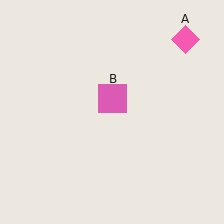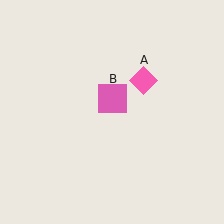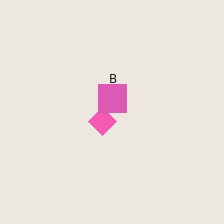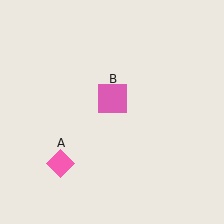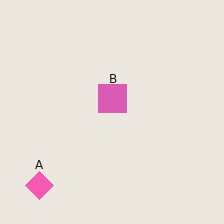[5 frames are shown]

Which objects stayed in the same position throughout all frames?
Pink square (object B) remained stationary.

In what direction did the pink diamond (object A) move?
The pink diamond (object A) moved down and to the left.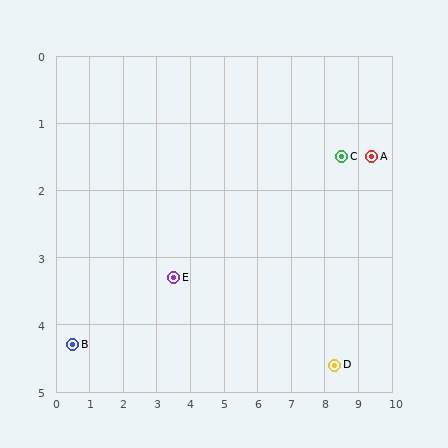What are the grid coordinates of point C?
Point C is at approximately (8.5, 1.5).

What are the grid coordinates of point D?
Point D is at approximately (8.3, 4.6).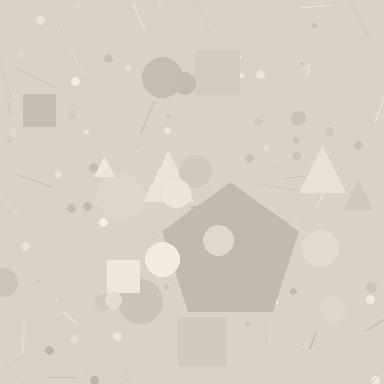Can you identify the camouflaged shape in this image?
The camouflaged shape is a pentagon.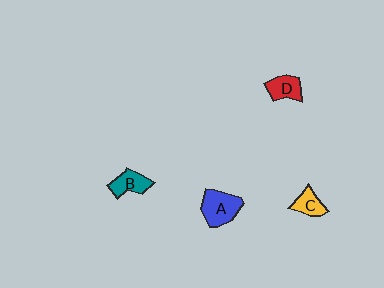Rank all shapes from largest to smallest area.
From largest to smallest: A (blue), B (teal), D (red), C (yellow).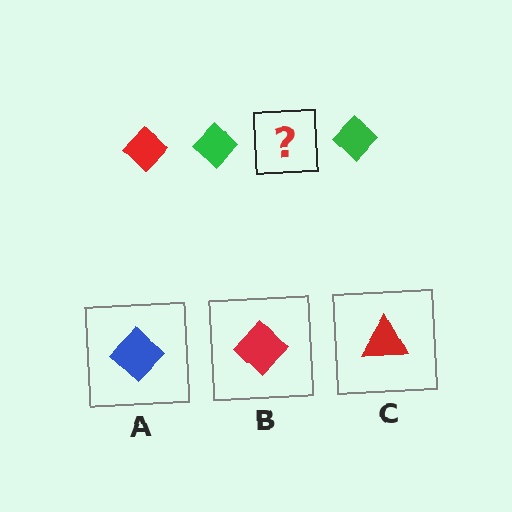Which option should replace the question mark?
Option B.